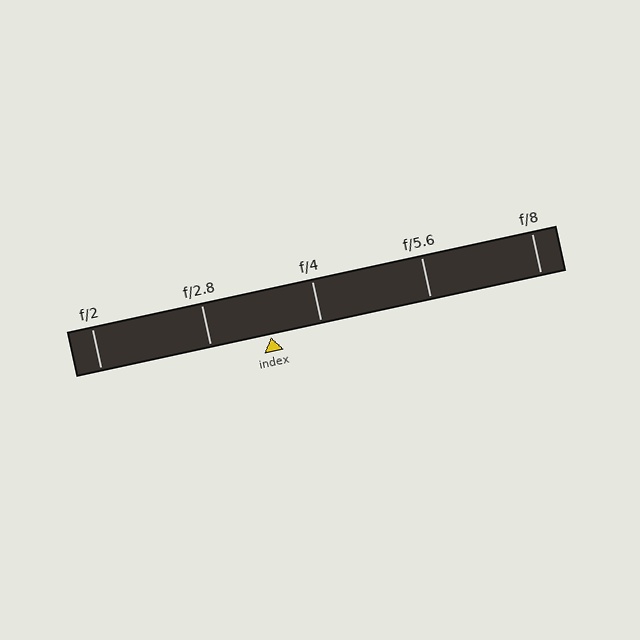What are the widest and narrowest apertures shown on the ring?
The widest aperture shown is f/2 and the narrowest is f/8.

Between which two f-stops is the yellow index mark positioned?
The index mark is between f/2.8 and f/4.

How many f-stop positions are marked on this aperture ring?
There are 5 f-stop positions marked.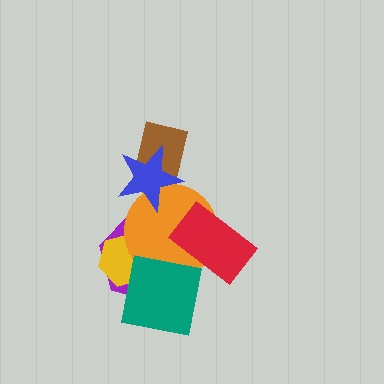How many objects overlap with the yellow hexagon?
3 objects overlap with the yellow hexagon.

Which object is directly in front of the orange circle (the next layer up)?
The blue star is directly in front of the orange circle.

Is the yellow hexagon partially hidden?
Yes, it is partially covered by another shape.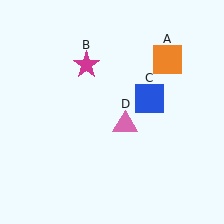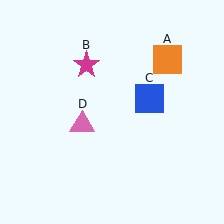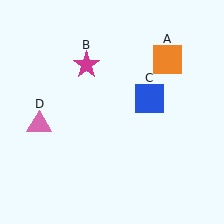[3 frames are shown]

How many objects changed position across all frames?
1 object changed position: pink triangle (object D).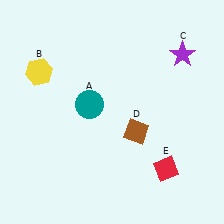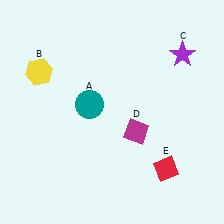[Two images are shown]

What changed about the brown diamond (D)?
In Image 1, D is brown. In Image 2, it changed to magenta.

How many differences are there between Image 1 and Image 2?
There is 1 difference between the two images.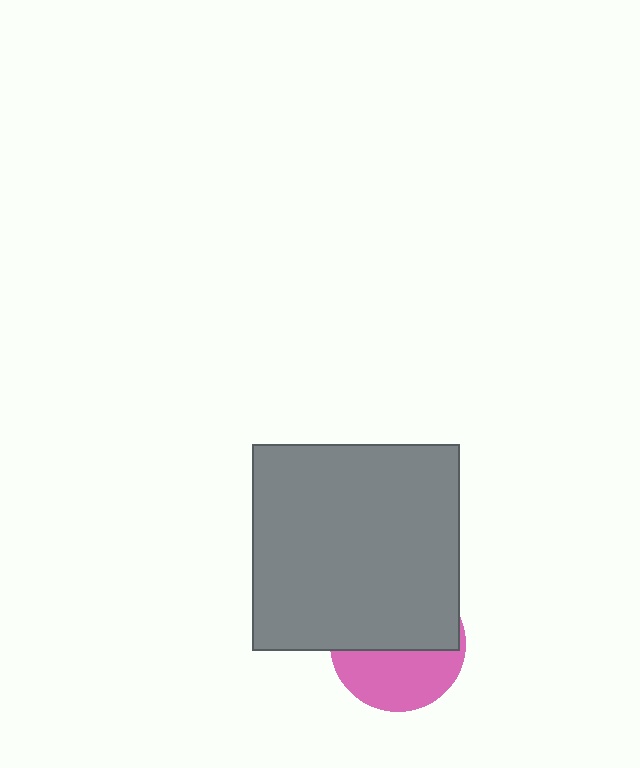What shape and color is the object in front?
The object in front is a gray square.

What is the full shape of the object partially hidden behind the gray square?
The partially hidden object is a pink circle.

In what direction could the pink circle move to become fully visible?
The pink circle could move down. That would shift it out from behind the gray square entirely.